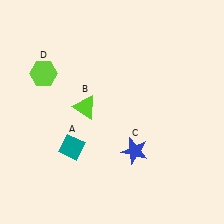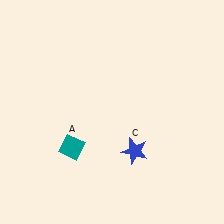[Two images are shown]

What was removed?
The lime hexagon (D), the lime triangle (B) were removed in Image 2.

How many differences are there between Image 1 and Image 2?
There are 2 differences between the two images.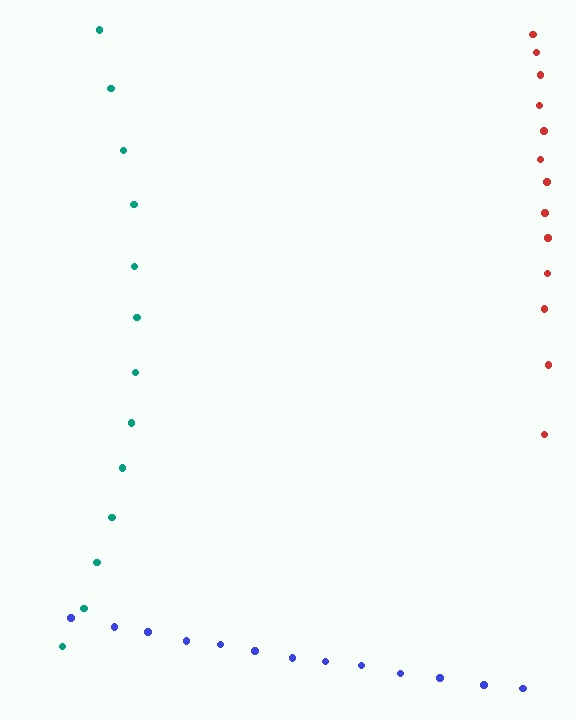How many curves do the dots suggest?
There are 3 distinct paths.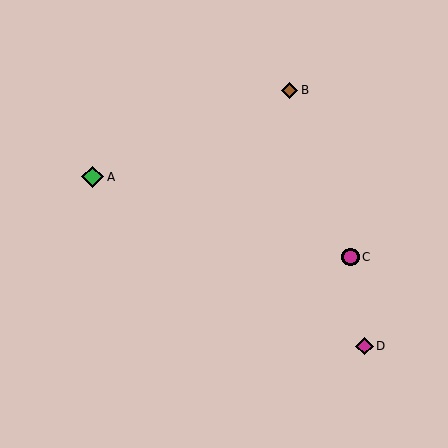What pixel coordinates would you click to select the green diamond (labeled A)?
Click at (93, 177) to select the green diamond A.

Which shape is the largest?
The green diamond (labeled A) is the largest.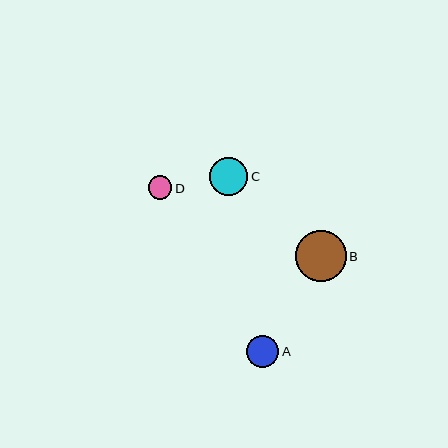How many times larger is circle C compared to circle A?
Circle C is approximately 1.2 times the size of circle A.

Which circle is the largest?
Circle B is the largest with a size of approximately 51 pixels.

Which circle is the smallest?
Circle D is the smallest with a size of approximately 24 pixels.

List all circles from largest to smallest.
From largest to smallest: B, C, A, D.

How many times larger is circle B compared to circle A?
Circle B is approximately 1.6 times the size of circle A.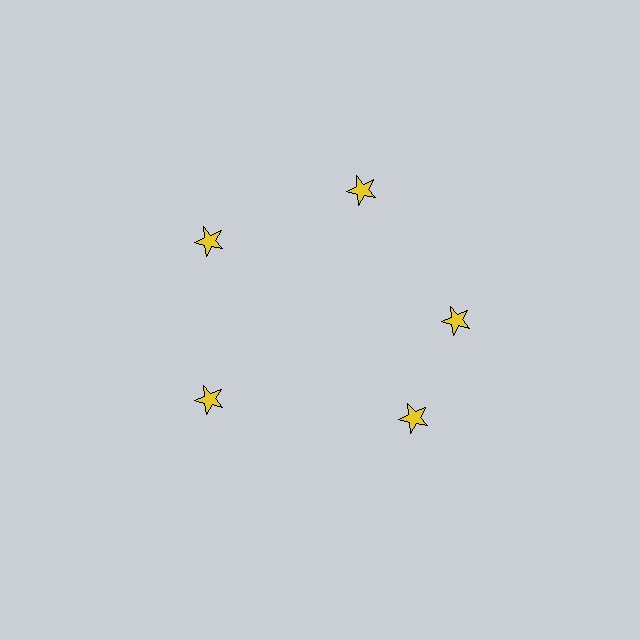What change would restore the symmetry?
The symmetry would be restored by rotating it back into even spacing with its neighbors so that all 5 stars sit at equal angles and equal distance from the center.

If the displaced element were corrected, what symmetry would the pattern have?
It would have 5-fold rotational symmetry — the pattern would map onto itself every 72 degrees.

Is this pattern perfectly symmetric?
No. The 5 yellow stars are arranged in a ring, but one element near the 5 o'clock position is rotated out of alignment along the ring, breaking the 5-fold rotational symmetry.